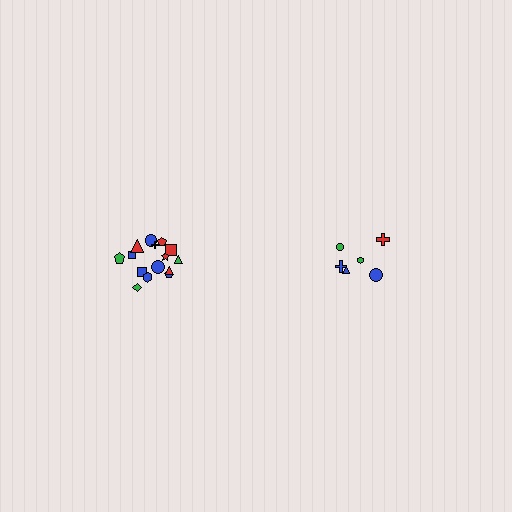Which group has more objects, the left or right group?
The left group.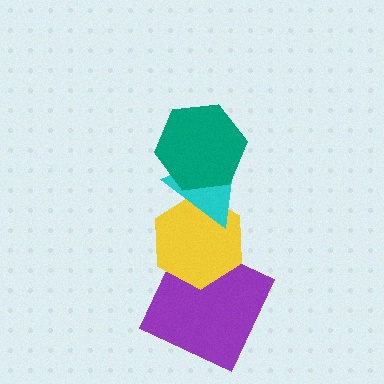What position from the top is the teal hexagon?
The teal hexagon is 1st from the top.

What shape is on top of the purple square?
The yellow hexagon is on top of the purple square.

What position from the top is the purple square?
The purple square is 4th from the top.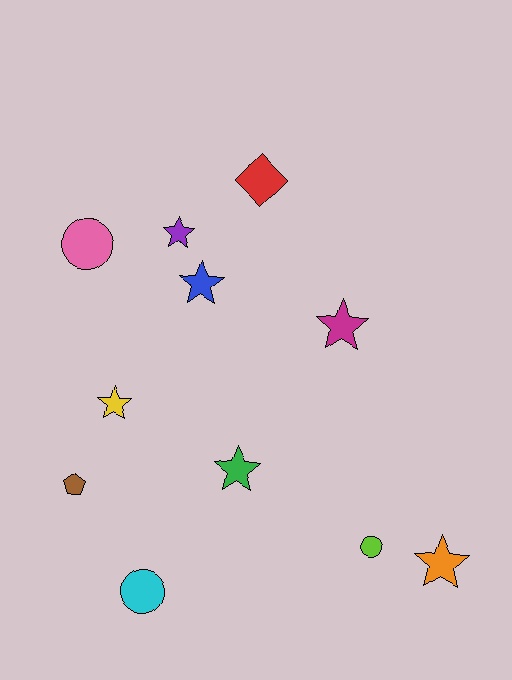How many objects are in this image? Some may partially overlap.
There are 11 objects.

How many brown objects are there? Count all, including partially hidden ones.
There is 1 brown object.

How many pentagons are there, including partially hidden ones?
There is 1 pentagon.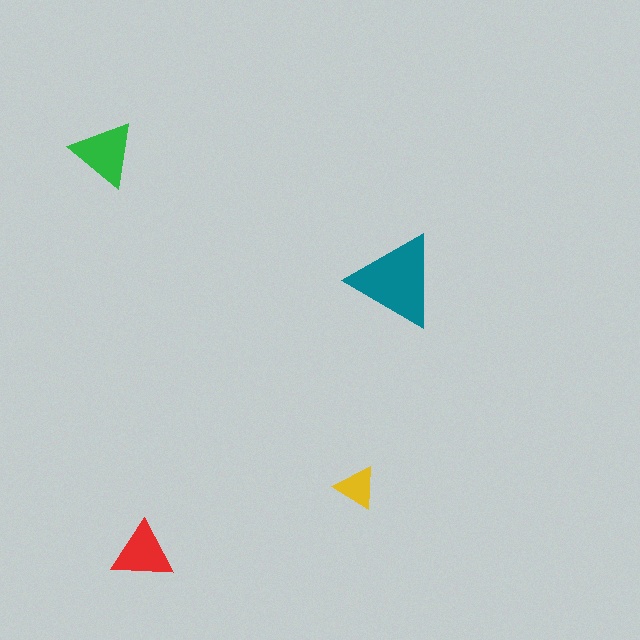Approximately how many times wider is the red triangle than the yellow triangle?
About 1.5 times wider.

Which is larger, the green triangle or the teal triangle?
The teal one.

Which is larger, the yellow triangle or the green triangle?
The green one.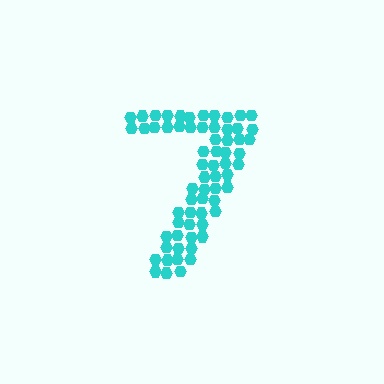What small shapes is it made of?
It is made of small hexagons.